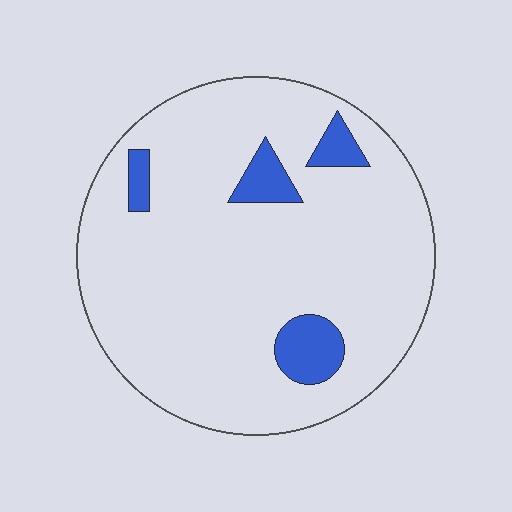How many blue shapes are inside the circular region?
4.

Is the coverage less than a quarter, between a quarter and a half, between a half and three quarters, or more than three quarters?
Less than a quarter.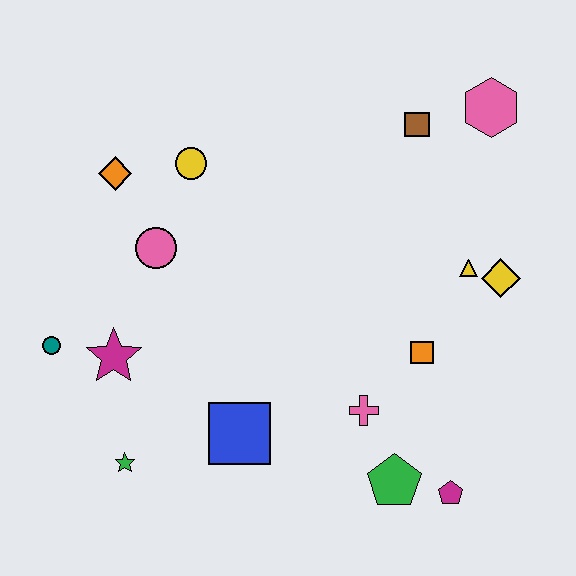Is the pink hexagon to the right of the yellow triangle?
Yes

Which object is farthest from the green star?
The pink hexagon is farthest from the green star.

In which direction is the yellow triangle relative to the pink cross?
The yellow triangle is above the pink cross.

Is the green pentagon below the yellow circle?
Yes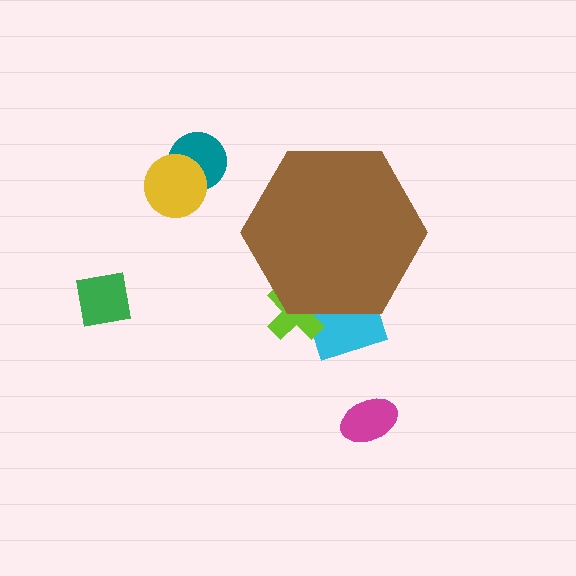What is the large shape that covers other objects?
A brown hexagon.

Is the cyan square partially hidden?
Yes, the cyan square is partially hidden behind the brown hexagon.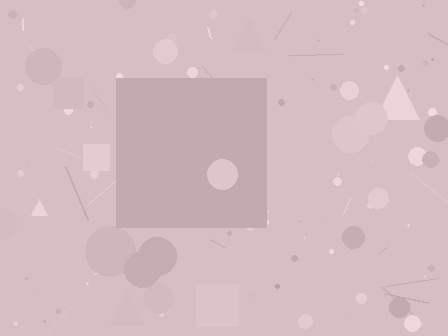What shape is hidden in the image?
A square is hidden in the image.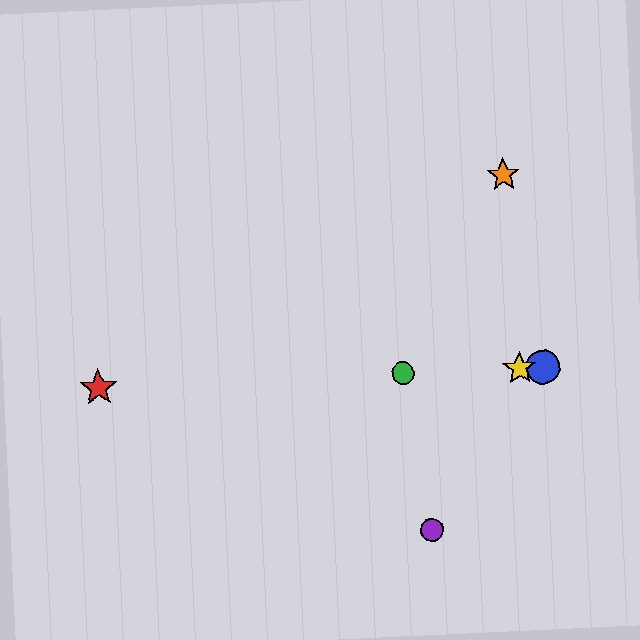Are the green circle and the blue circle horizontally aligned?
Yes, both are at y≈374.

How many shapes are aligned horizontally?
4 shapes (the red star, the blue circle, the green circle, the yellow star) are aligned horizontally.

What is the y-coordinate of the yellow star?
The yellow star is at y≈368.